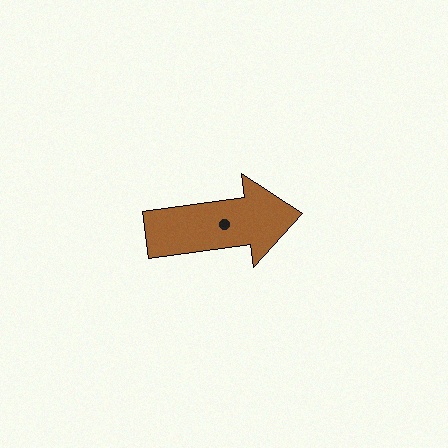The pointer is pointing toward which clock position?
Roughly 3 o'clock.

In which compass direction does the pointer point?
East.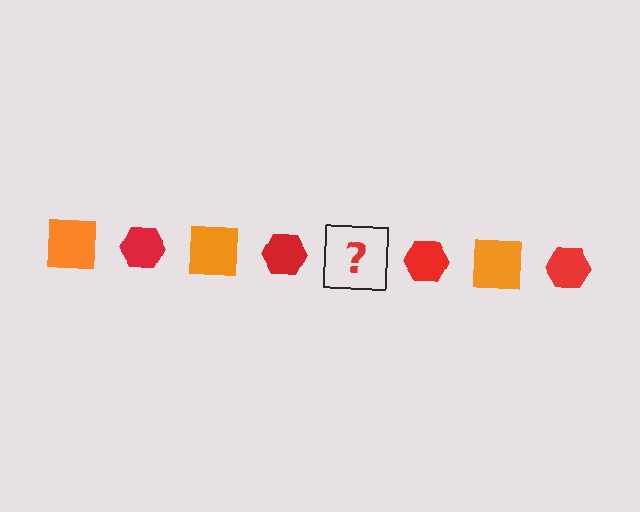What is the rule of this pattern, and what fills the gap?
The rule is that the pattern alternates between orange square and red hexagon. The gap should be filled with an orange square.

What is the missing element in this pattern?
The missing element is an orange square.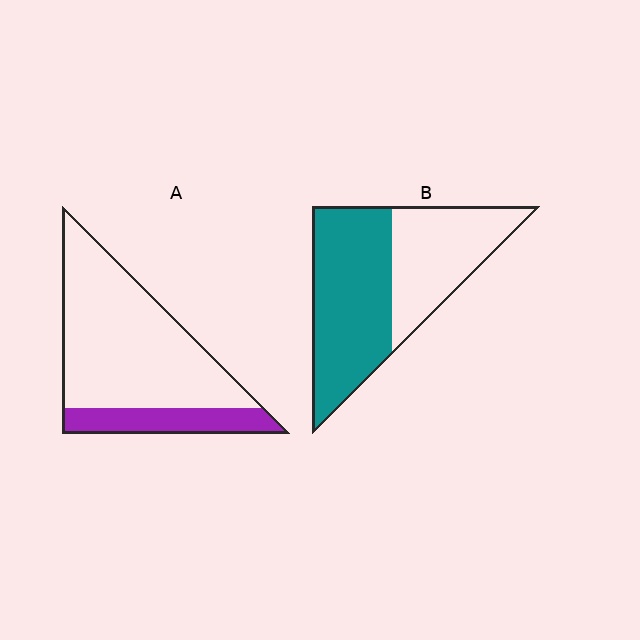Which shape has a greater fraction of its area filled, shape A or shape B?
Shape B.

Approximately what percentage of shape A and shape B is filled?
A is approximately 20% and B is approximately 60%.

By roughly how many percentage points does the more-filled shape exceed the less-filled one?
By roughly 35 percentage points (B over A).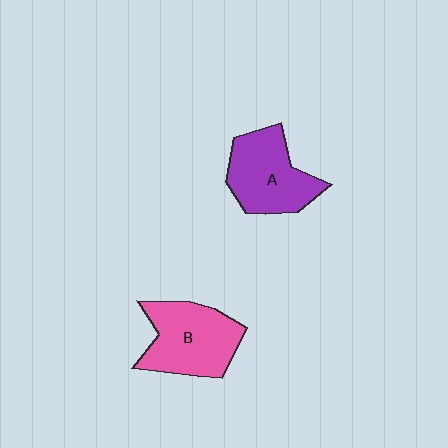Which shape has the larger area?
Shape B (pink).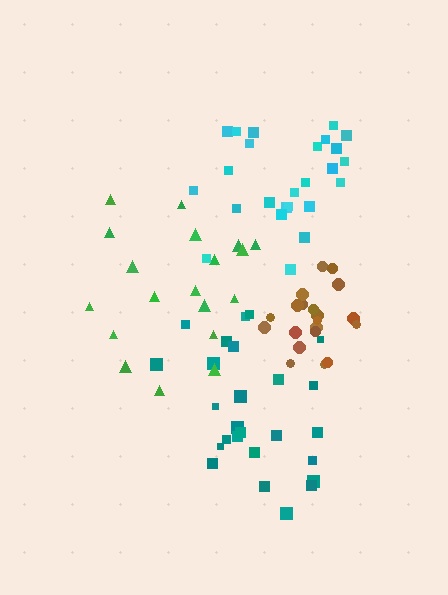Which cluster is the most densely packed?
Brown.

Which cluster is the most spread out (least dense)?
Teal.